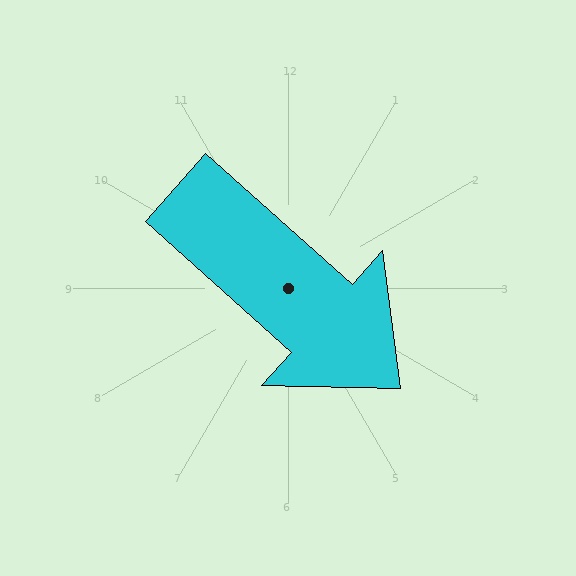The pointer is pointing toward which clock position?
Roughly 4 o'clock.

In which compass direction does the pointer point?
Southeast.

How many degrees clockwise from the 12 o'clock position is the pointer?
Approximately 132 degrees.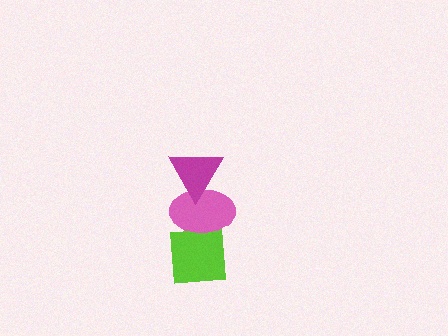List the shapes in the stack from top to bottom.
From top to bottom: the magenta triangle, the pink ellipse, the lime square.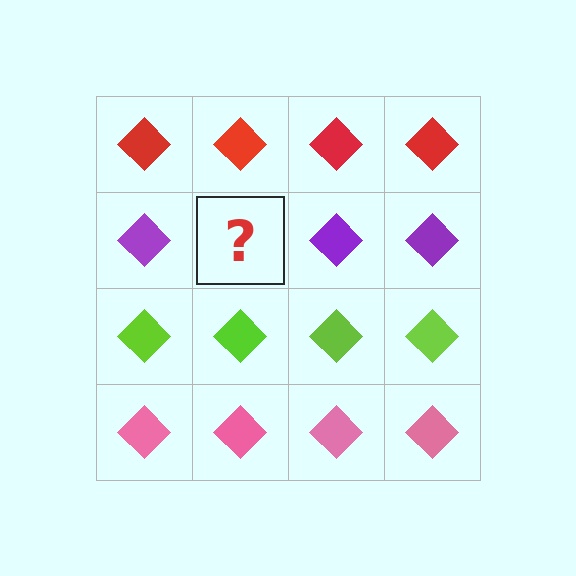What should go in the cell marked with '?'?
The missing cell should contain a purple diamond.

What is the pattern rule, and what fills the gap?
The rule is that each row has a consistent color. The gap should be filled with a purple diamond.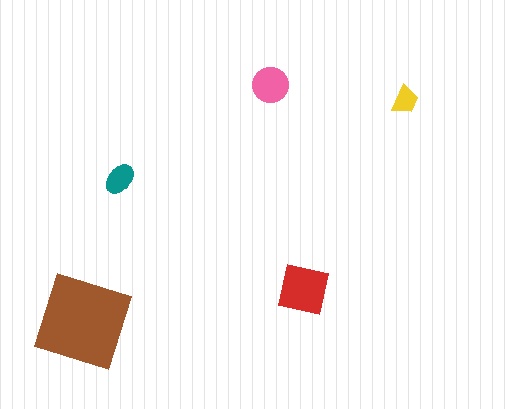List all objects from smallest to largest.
The yellow trapezoid, the teal ellipse, the pink circle, the red square, the brown diamond.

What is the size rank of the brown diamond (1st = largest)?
1st.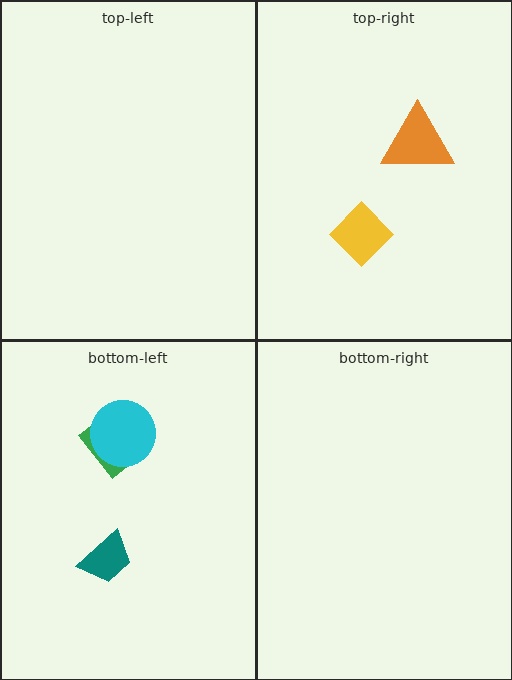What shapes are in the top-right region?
The orange triangle, the yellow diamond.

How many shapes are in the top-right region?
2.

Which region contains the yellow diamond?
The top-right region.